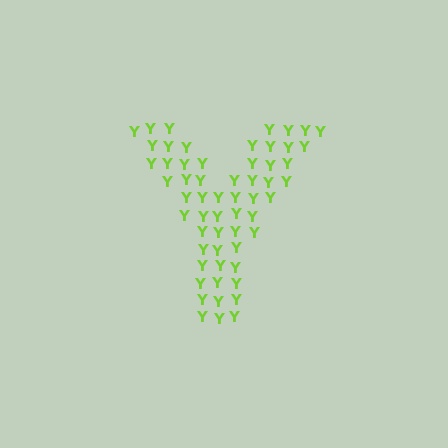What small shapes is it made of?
It is made of small letter Y's.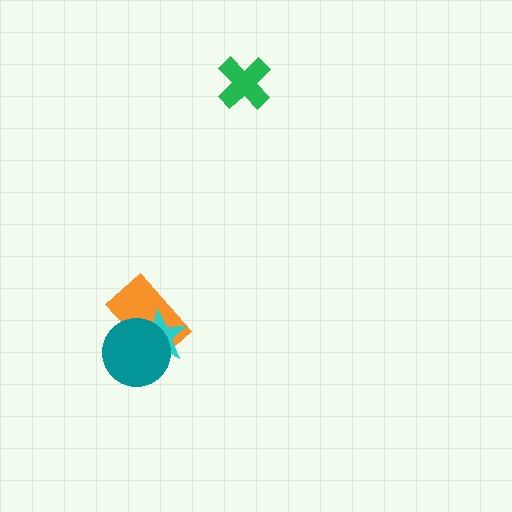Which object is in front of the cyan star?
The teal circle is in front of the cyan star.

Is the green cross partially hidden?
No, no other shape covers it.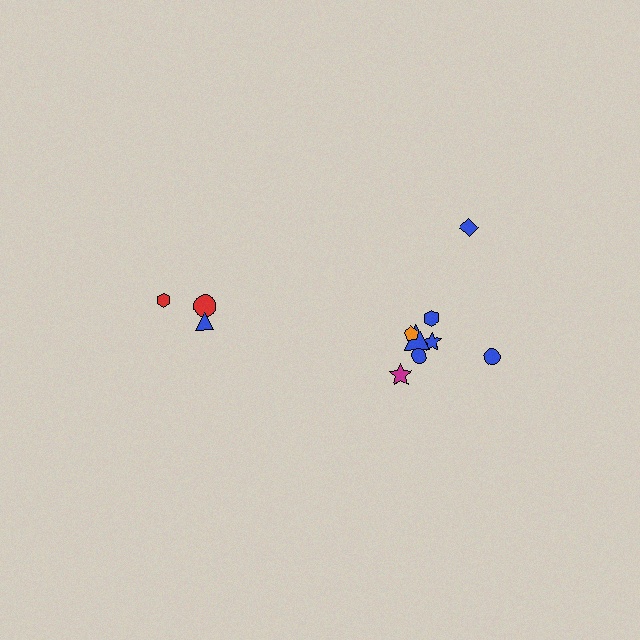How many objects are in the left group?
There are 3 objects.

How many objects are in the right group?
There are 8 objects.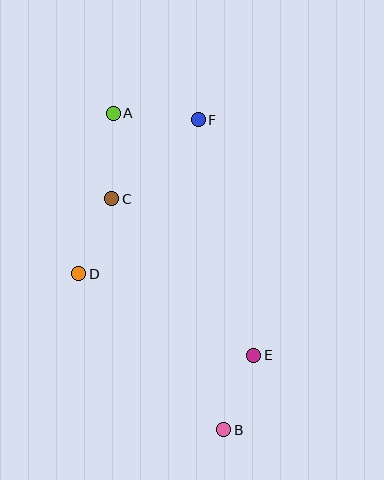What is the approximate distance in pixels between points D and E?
The distance between D and E is approximately 193 pixels.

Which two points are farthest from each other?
Points A and B are farthest from each other.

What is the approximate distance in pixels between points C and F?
The distance between C and F is approximately 117 pixels.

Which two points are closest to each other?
Points B and E are closest to each other.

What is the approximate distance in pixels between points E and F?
The distance between E and F is approximately 242 pixels.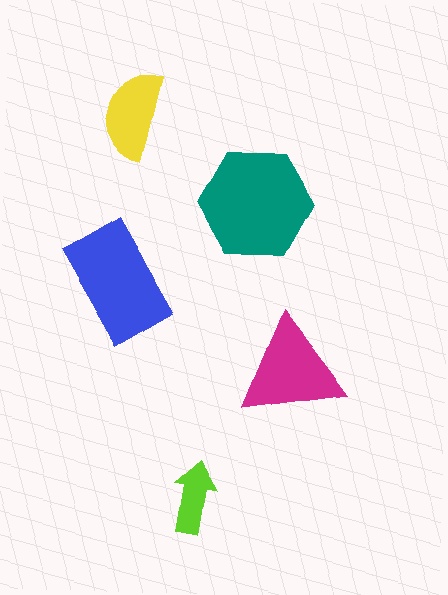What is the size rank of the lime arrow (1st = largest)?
5th.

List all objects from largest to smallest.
The teal hexagon, the blue rectangle, the magenta triangle, the yellow semicircle, the lime arrow.